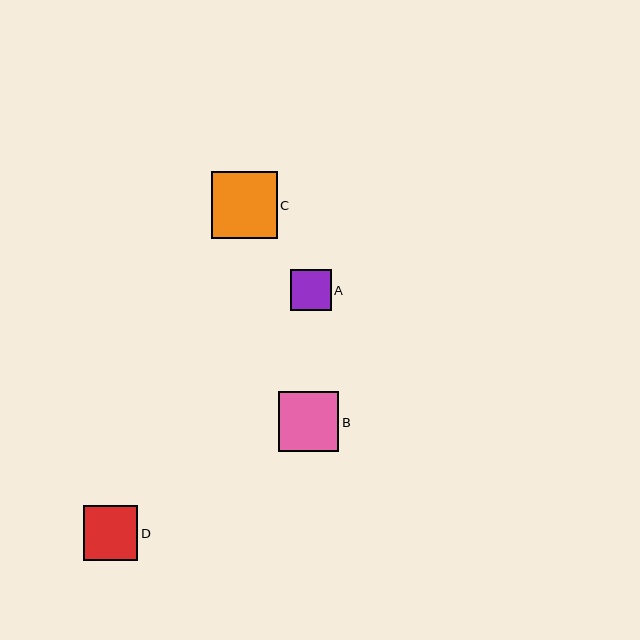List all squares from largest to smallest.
From largest to smallest: C, B, D, A.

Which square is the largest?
Square C is the largest with a size of approximately 66 pixels.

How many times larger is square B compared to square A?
Square B is approximately 1.5 times the size of square A.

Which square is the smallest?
Square A is the smallest with a size of approximately 40 pixels.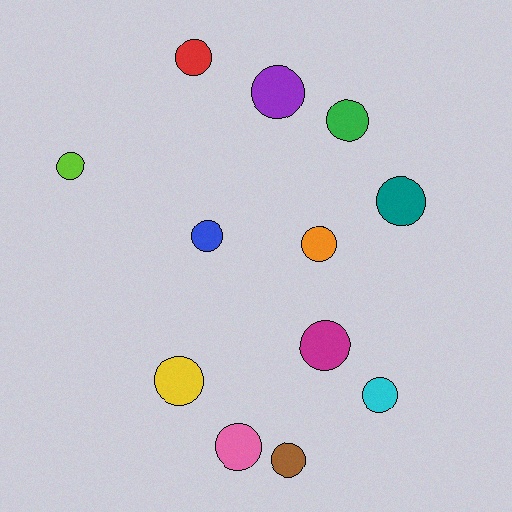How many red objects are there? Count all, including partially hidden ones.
There is 1 red object.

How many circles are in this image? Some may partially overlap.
There are 12 circles.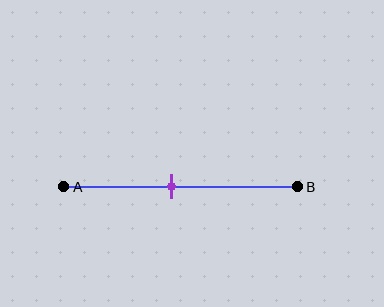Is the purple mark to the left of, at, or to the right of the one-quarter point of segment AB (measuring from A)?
The purple mark is to the right of the one-quarter point of segment AB.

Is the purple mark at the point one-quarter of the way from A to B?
No, the mark is at about 45% from A, not at the 25% one-quarter point.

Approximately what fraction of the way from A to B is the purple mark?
The purple mark is approximately 45% of the way from A to B.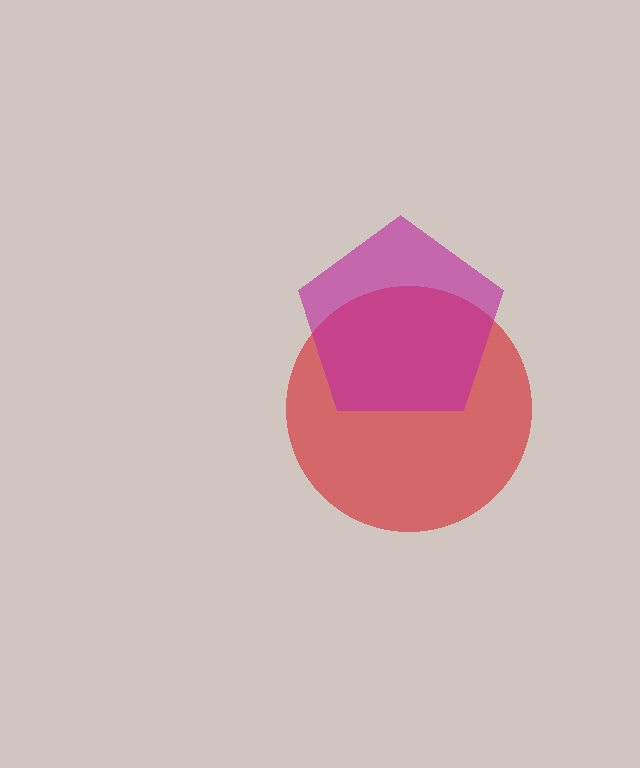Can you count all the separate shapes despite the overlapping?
Yes, there are 2 separate shapes.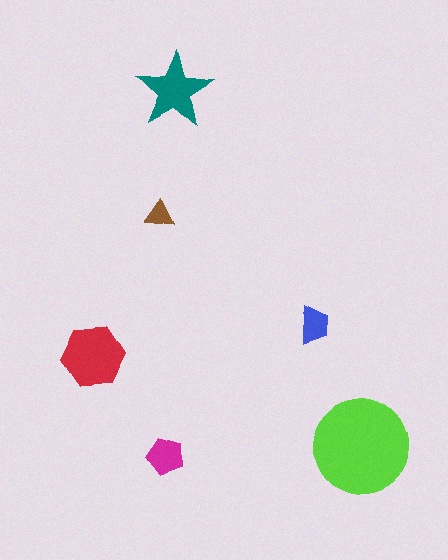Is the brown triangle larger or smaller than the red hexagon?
Smaller.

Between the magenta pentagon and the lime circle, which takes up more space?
The lime circle.